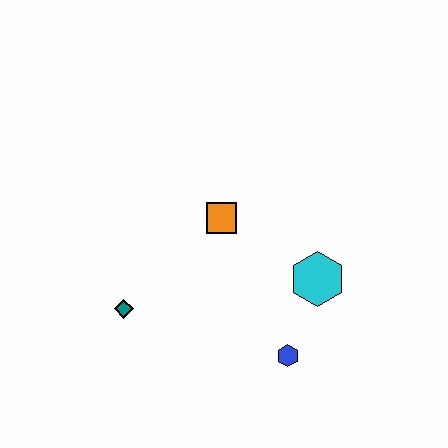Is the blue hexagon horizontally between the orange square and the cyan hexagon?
Yes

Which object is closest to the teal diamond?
The orange square is closest to the teal diamond.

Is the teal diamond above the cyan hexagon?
No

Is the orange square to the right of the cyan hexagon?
No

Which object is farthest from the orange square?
The blue hexagon is farthest from the orange square.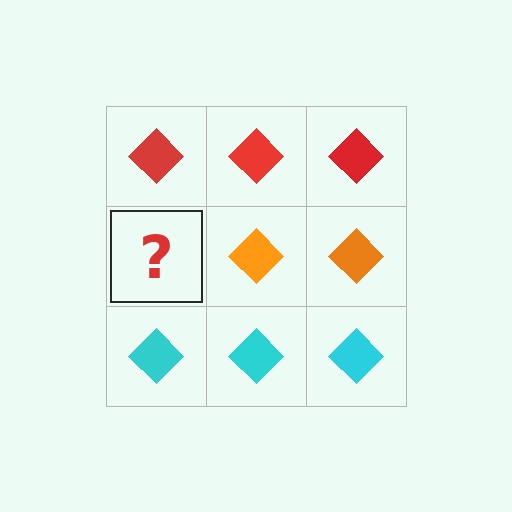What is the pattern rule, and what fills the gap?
The rule is that each row has a consistent color. The gap should be filled with an orange diamond.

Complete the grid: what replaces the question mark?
The question mark should be replaced with an orange diamond.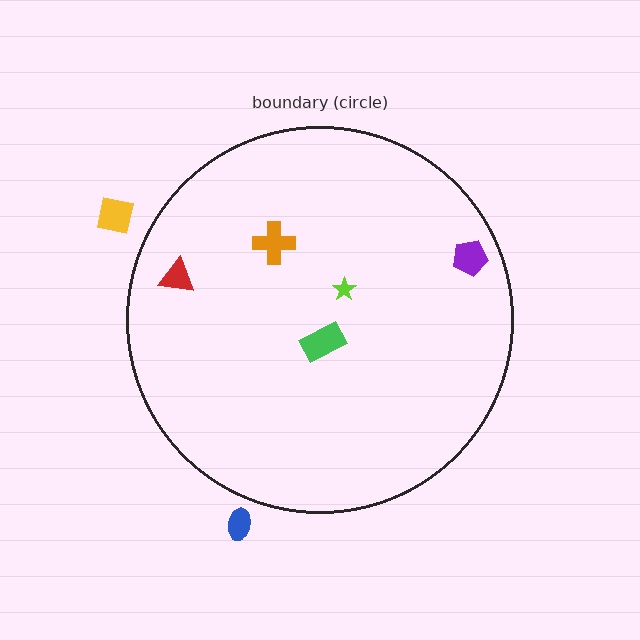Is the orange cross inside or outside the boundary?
Inside.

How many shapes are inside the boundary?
5 inside, 2 outside.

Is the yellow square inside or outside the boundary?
Outside.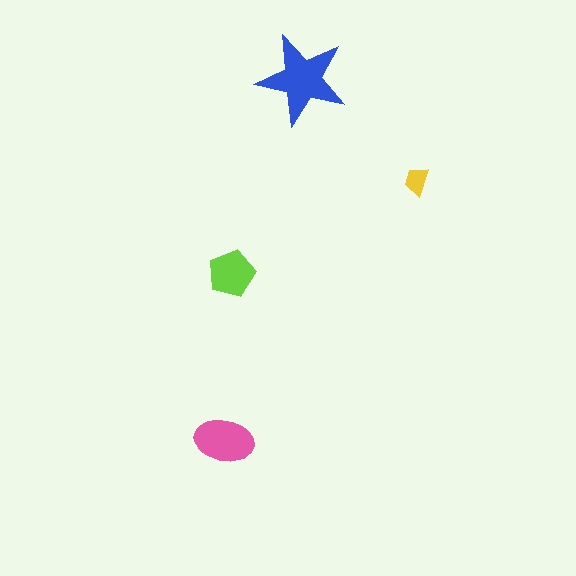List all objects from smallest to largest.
The yellow trapezoid, the lime pentagon, the pink ellipse, the blue star.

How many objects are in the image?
There are 4 objects in the image.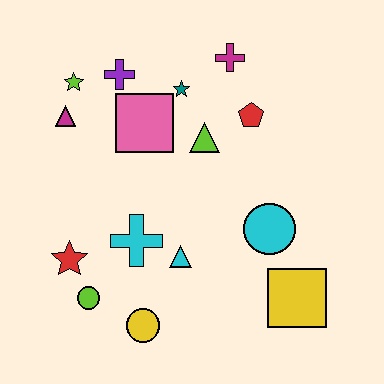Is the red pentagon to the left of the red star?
No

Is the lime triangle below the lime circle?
No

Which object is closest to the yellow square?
The cyan circle is closest to the yellow square.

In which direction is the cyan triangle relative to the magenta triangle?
The cyan triangle is below the magenta triangle.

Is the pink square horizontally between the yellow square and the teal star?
No